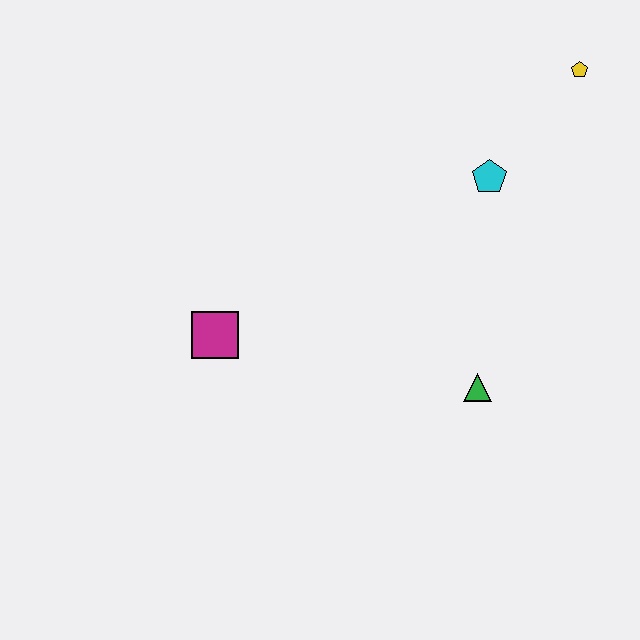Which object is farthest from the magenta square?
The yellow pentagon is farthest from the magenta square.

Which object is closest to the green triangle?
The cyan pentagon is closest to the green triangle.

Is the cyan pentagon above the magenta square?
Yes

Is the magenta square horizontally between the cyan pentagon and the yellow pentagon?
No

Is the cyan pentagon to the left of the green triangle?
No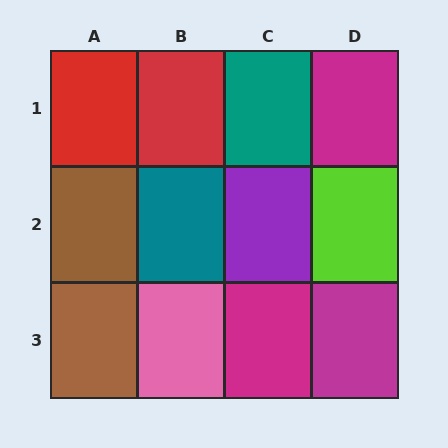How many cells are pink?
1 cell is pink.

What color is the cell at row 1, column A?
Red.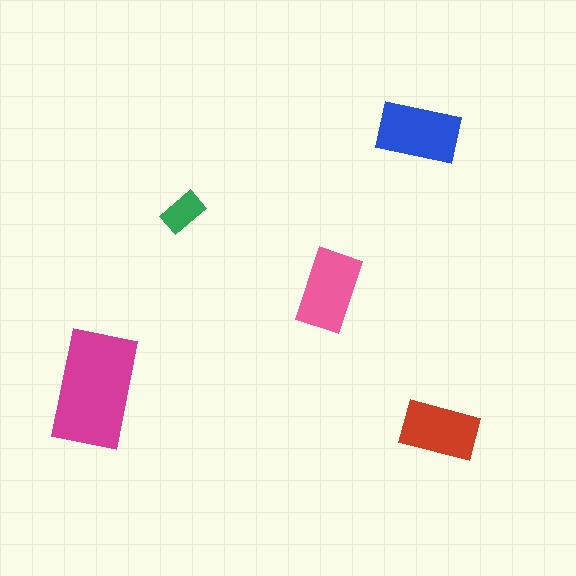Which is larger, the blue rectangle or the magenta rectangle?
The magenta one.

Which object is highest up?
The blue rectangle is topmost.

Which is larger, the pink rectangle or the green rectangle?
The pink one.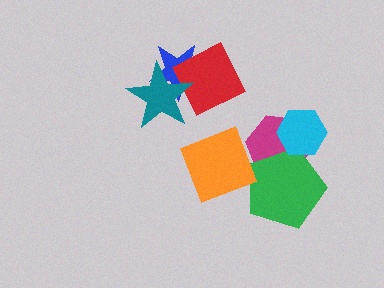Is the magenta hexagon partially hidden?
Yes, it is partially covered by another shape.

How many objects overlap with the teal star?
2 objects overlap with the teal star.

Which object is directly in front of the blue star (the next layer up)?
The red diamond is directly in front of the blue star.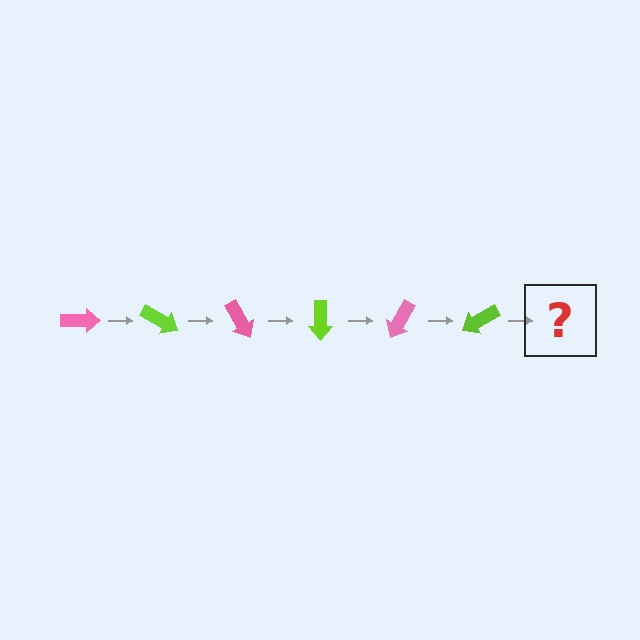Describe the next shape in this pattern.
It should be a pink arrow, rotated 180 degrees from the start.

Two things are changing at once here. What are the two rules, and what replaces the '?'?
The two rules are that it rotates 30 degrees each step and the color cycles through pink and lime. The '?' should be a pink arrow, rotated 180 degrees from the start.